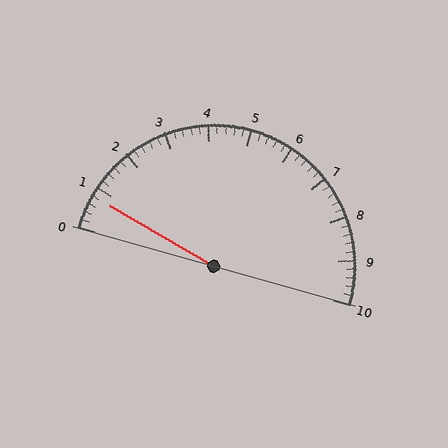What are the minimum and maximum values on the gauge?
The gauge ranges from 0 to 10.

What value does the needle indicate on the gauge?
The needle indicates approximately 0.8.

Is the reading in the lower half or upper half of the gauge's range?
The reading is in the lower half of the range (0 to 10).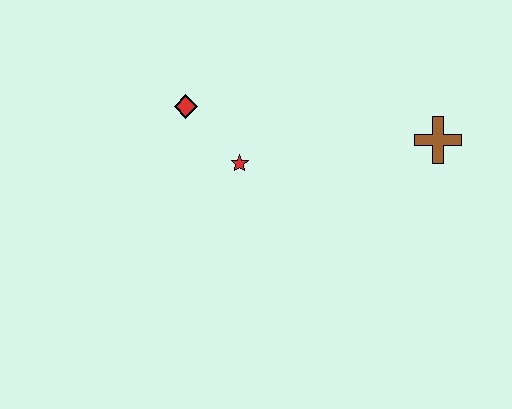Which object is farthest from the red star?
The brown cross is farthest from the red star.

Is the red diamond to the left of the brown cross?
Yes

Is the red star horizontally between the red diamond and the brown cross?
Yes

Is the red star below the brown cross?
Yes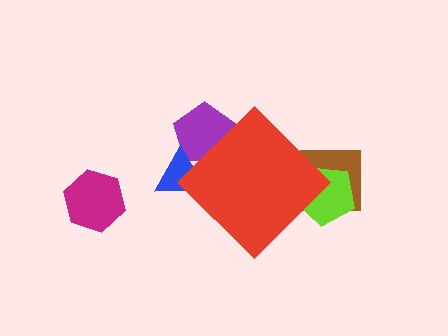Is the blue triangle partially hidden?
Yes, the blue triangle is partially hidden behind the red diamond.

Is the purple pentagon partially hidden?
Yes, the purple pentagon is partially hidden behind the red diamond.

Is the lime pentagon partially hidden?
Yes, the lime pentagon is partially hidden behind the red diamond.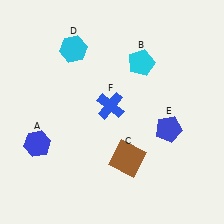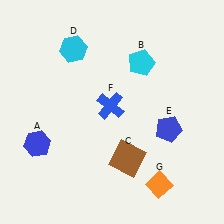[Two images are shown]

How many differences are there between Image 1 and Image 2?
There is 1 difference between the two images.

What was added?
An orange diamond (G) was added in Image 2.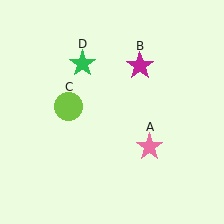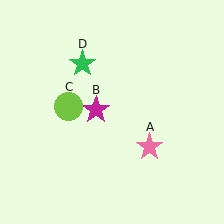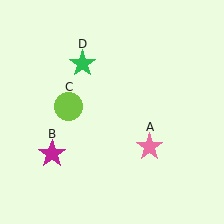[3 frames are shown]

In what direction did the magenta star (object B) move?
The magenta star (object B) moved down and to the left.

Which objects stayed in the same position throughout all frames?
Pink star (object A) and lime circle (object C) and green star (object D) remained stationary.